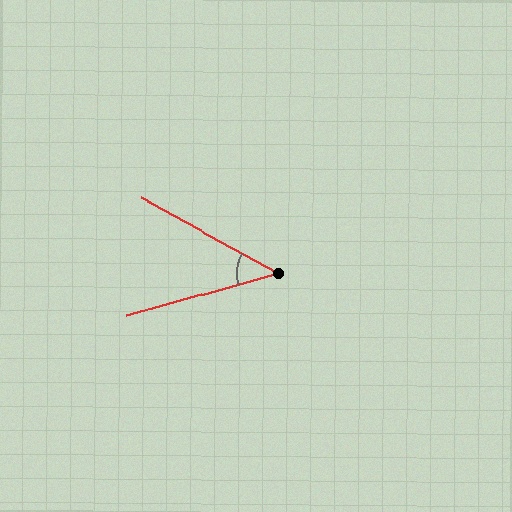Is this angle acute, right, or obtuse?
It is acute.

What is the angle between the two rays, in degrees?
Approximately 44 degrees.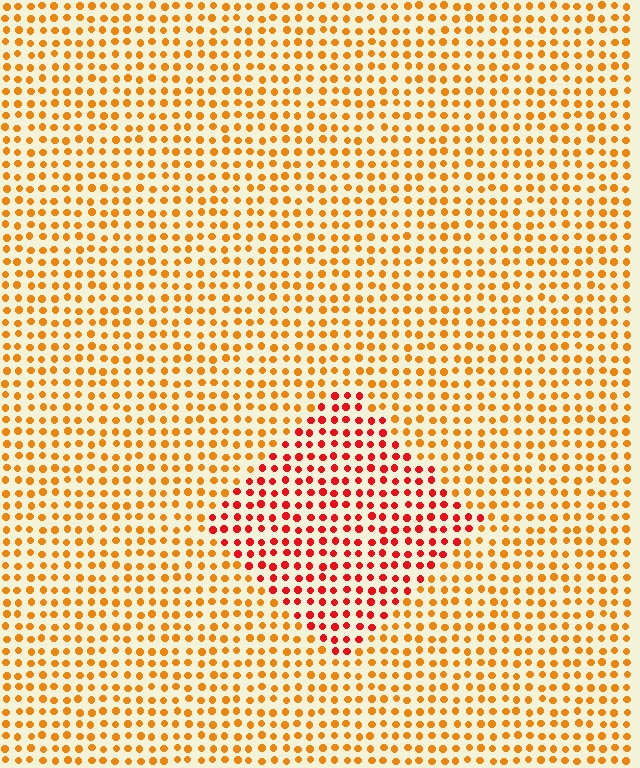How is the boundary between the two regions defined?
The boundary is defined purely by a slight shift in hue (about 36 degrees). Spacing, size, and orientation are identical on both sides.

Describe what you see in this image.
The image is filled with small orange elements in a uniform arrangement. A diamond-shaped region is visible where the elements are tinted to a slightly different hue, forming a subtle color boundary.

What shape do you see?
I see a diamond.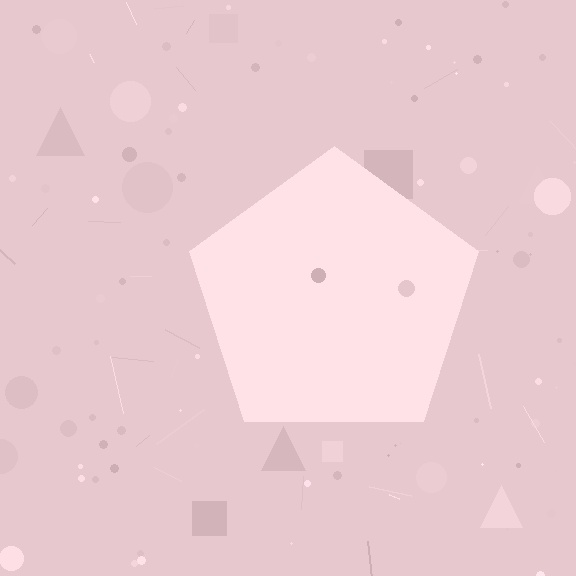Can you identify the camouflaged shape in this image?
The camouflaged shape is a pentagon.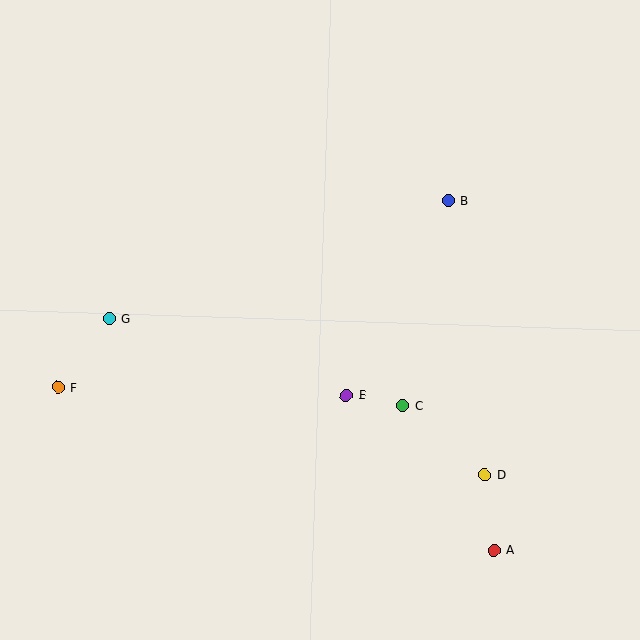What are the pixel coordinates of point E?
Point E is at (346, 395).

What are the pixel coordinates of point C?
Point C is at (403, 406).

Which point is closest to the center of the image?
Point E at (346, 395) is closest to the center.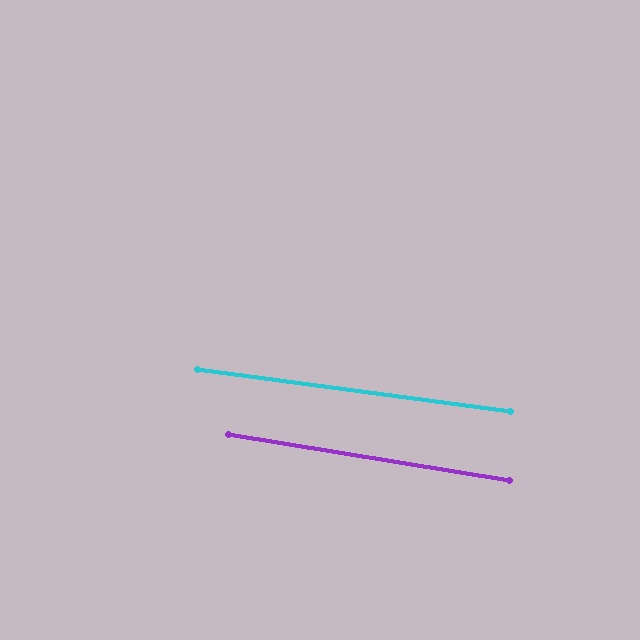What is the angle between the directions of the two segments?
Approximately 2 degrees.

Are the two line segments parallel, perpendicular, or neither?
Parallel — their directions differ by only 1.7°.